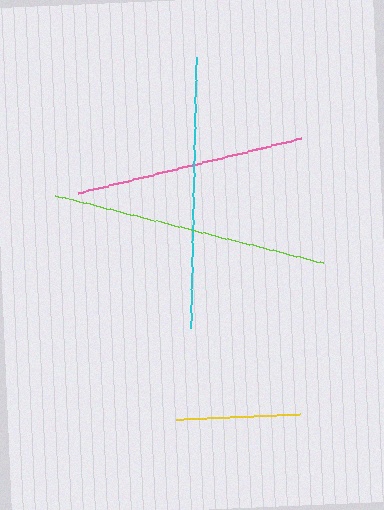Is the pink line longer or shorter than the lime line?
The lime line is longer than the pink line.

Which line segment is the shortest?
The yellow line is the shortest at approximately 124 pixels.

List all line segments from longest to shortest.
From longest to shortest: lime, cyan, pink, yellow.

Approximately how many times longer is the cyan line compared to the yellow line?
The cyan line is approximately 2.2 times the length of the yellow line.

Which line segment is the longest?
The lime line is the longest at approximately 276 pixels.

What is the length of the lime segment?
The lime segment is approximately 276 pixels long.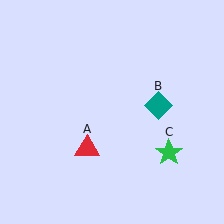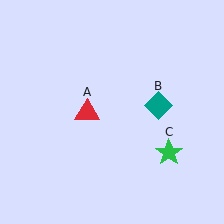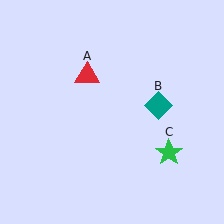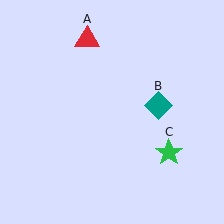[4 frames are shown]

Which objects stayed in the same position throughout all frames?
Teal diamond (object B) and green star (object C) remained stationary.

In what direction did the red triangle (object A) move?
The red triangle (object A) moved up.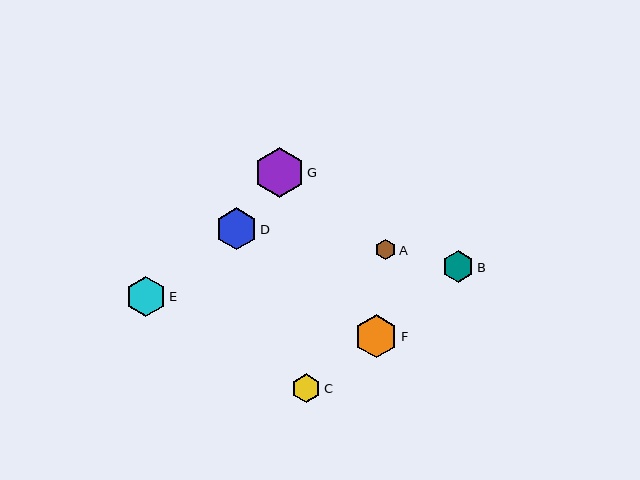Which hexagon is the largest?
Hexagon G is the largest with a size of approximately 50 pixels.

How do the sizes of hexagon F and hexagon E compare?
Hexagon F and hexagon E are approximately the same size.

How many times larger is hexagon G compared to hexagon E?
Hexagon G is approximately 1.2 times the size of hexagon E.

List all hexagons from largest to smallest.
From largest to smallest: G, F, D, E, B, C, A.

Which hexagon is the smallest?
Hexagon A is the smallest with a size of approximately 21 pixels.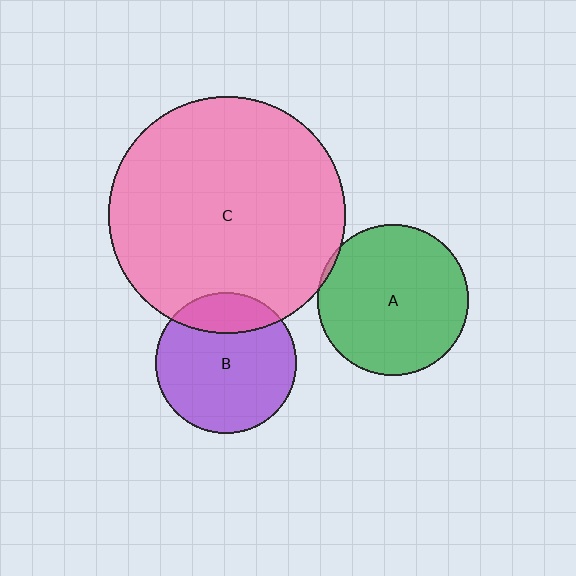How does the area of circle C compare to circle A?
Approximately 2.5 times.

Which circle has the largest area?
Circle C (pink).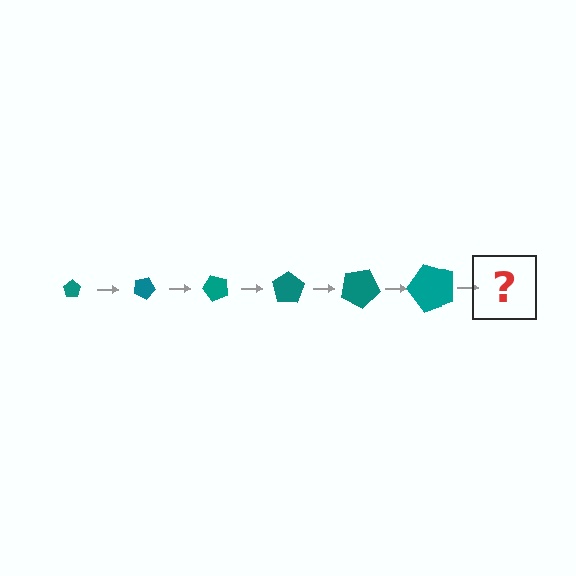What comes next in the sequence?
The next element should be a pentagon, larger than the previous one and rotated 150 degrees from the start.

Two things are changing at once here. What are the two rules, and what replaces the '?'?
The two rules are that the pentagon grows larger each step and it rotates 25 degrees each step. The '?' should be a pentagon, larger than the previous one and rotated 150 degrees from the start.